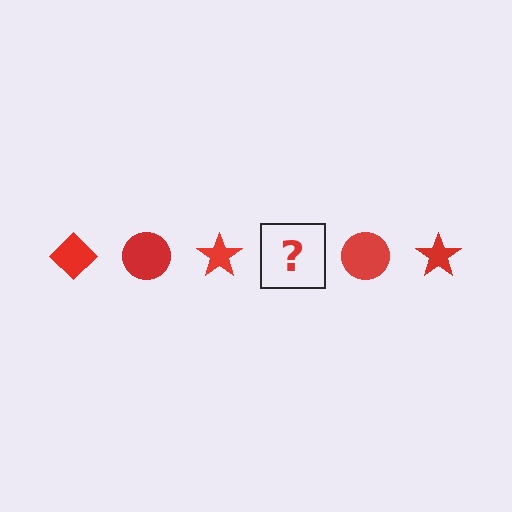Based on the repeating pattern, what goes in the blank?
The blank should be a red diamond.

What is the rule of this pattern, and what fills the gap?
The rule is that the pattern cycles through diamond, circle, star shapes in red. The gap should be filled with a red diamond.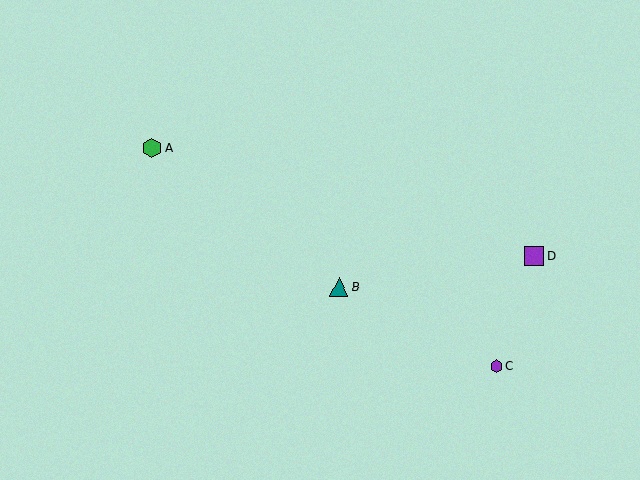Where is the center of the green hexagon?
The center of the green hexagon is at (152, 148).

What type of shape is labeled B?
Shape B is a teal triangle.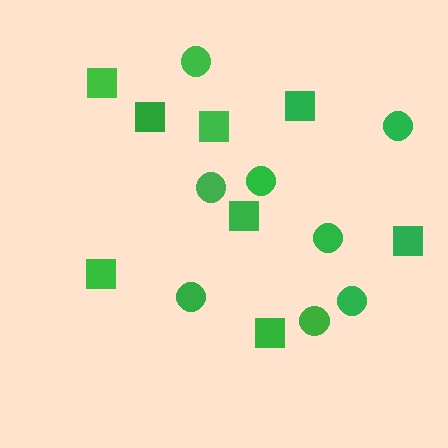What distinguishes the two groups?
There are 2 groups: one group of circles (8) and one group of squares (8).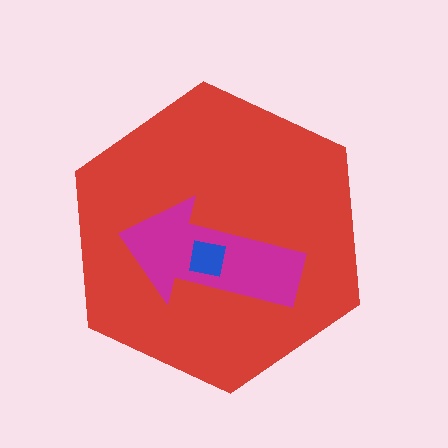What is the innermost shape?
The blue square.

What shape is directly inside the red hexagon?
The magenta arrow.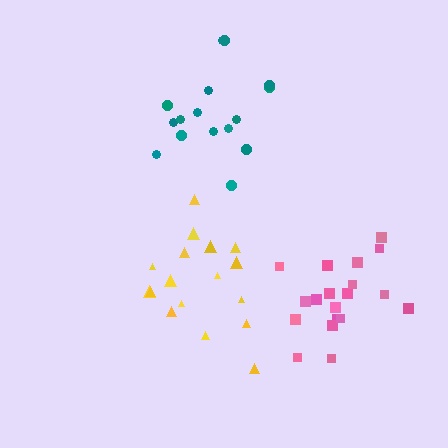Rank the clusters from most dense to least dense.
pink, yellow, teal.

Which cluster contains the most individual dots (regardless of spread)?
Pink (19).